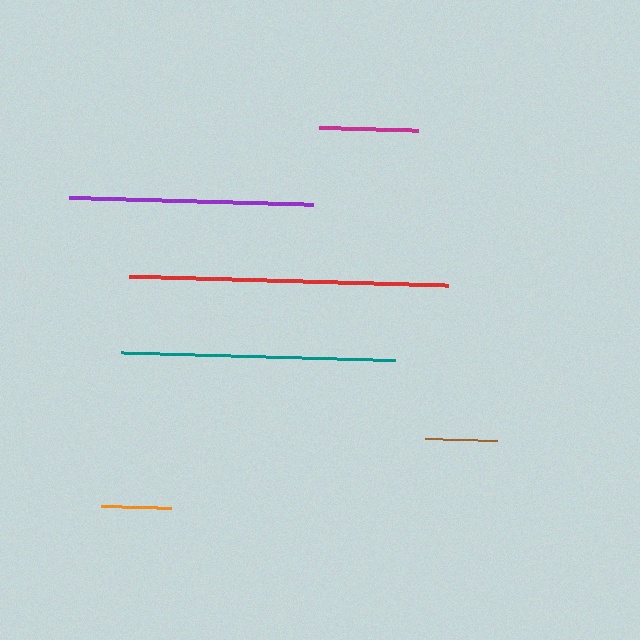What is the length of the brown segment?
The brown segment is approximately 71 pixels long.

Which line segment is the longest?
The red line is the longest at approximately 319 pixels.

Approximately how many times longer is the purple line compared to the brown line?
The purple line is approximately 3.4 times the length of the brown line.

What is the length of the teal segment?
The teal segment is approximately 274 pixels long.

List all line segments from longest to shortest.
From longest to shortest: red, teal, purple, magenta, brown, orange.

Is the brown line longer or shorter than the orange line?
The brown line is longer than the orange line.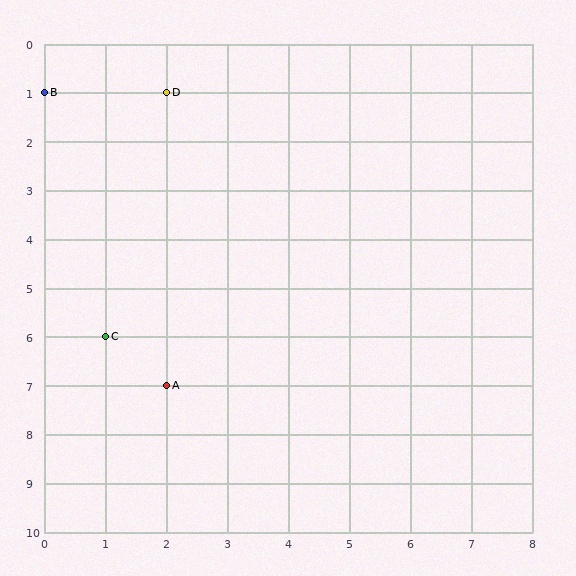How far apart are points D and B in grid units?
Points D and B are 2 columns apart.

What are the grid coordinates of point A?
Point A is at grid coordinates (2, 7).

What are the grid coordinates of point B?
Point B is at grid coordinates (0, 1).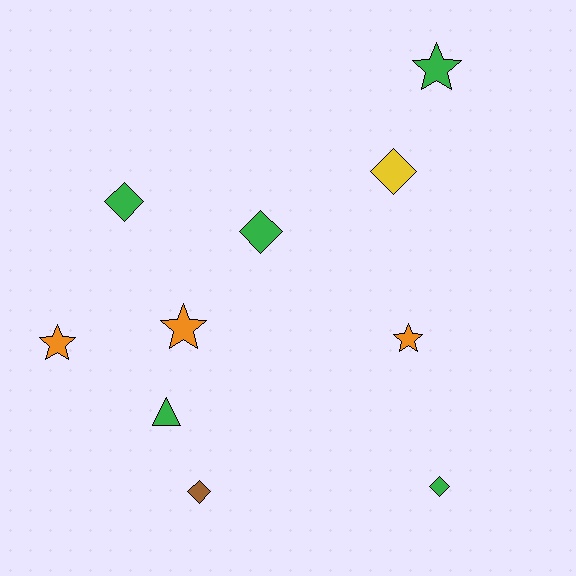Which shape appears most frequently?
Diamond, with 5 objects.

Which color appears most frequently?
Green, with 5 objects.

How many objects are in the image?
There are 10 objects.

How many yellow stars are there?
There are no yellow stars.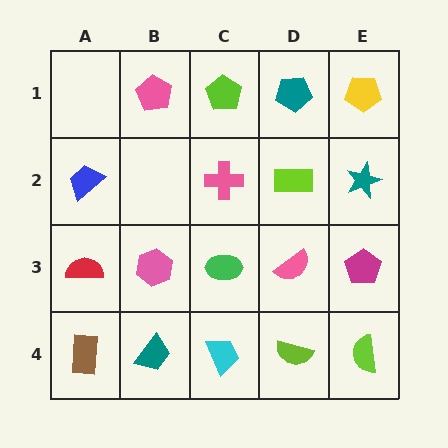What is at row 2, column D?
A lime rectangle.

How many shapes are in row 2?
4 shapes.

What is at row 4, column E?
A lime semicircle.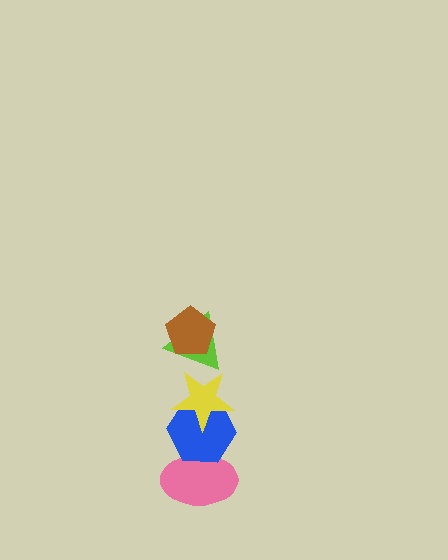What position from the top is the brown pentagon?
The brown pentagon is 1st from the top.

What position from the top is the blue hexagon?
The blue hexagon is 4th from the top.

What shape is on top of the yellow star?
The lime triangle is on top of the yellow star.